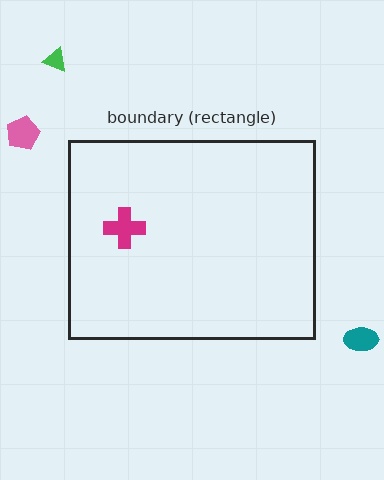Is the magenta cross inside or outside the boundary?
Inside.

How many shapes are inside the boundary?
1 inside, 3 outside.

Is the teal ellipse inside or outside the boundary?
Outside.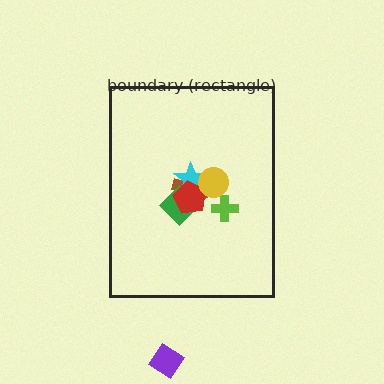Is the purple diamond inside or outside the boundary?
Outside.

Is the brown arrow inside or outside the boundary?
Inside.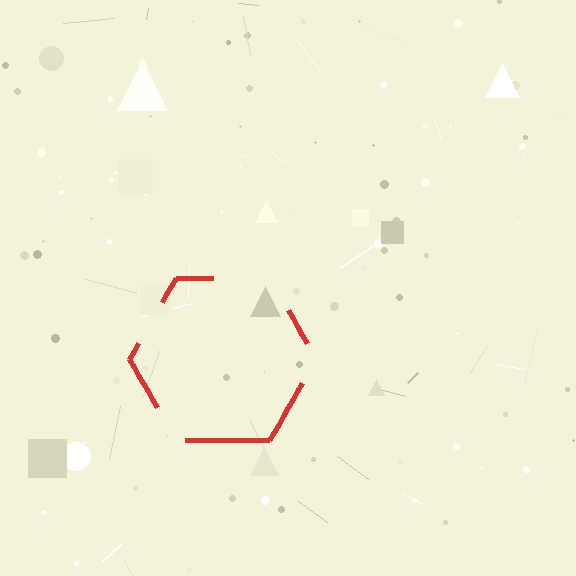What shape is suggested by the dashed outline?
The dashed outline suggests a hexagon.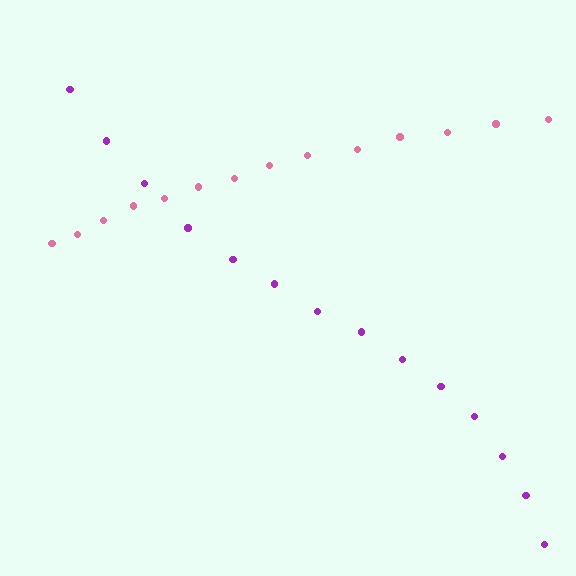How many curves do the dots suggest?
There are 2 distinct paths.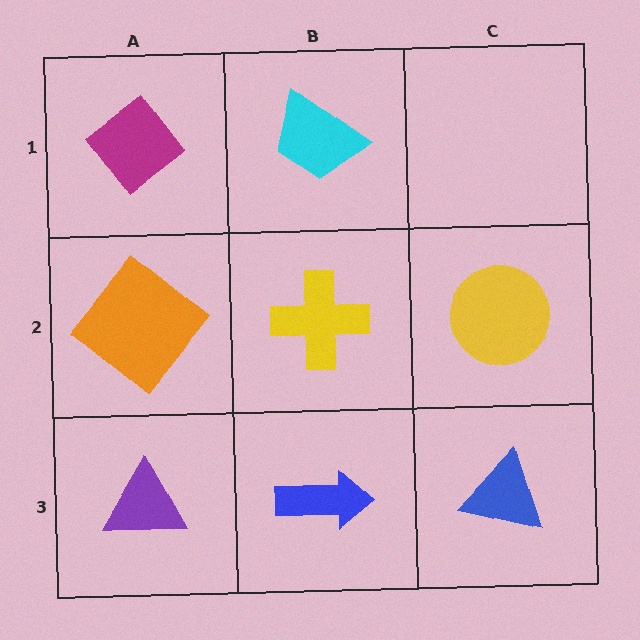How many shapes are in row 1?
2 shapes.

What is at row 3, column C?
A blue triangle.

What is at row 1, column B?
A cyan trapezoid.